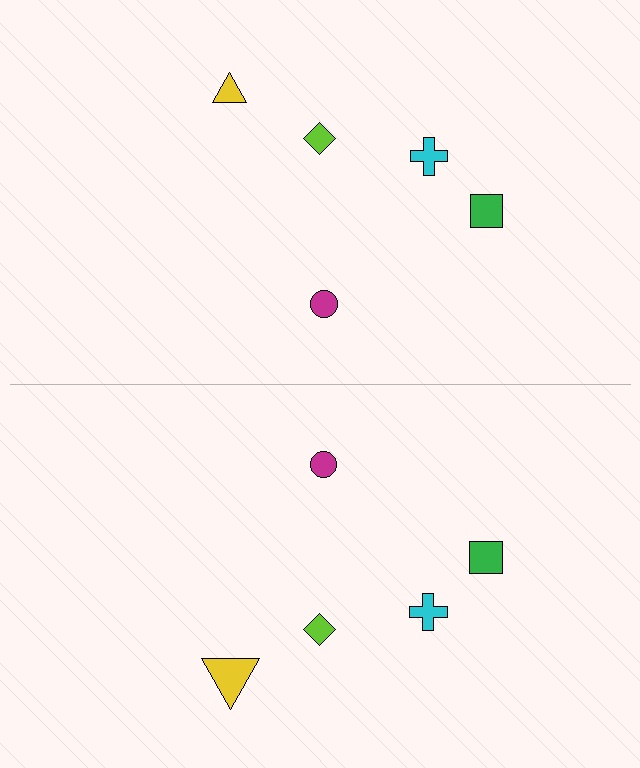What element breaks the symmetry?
The yellow triangle on the bottom side has a different size than its mirror counterpart.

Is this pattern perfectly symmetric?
No, the pattern is not perfectly symmetric. The yellow triangle on the bottom side has a different size than its mirror counterpart.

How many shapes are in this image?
There are 10 shapes in this image.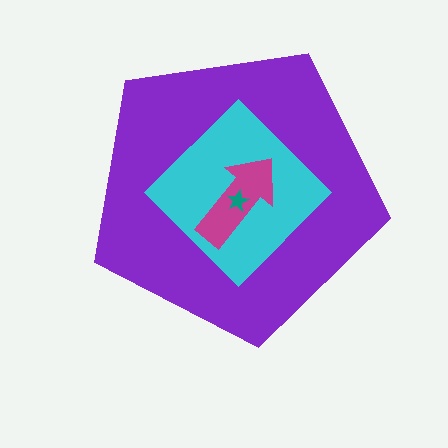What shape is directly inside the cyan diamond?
The magenta arrow.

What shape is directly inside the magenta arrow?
The teal star.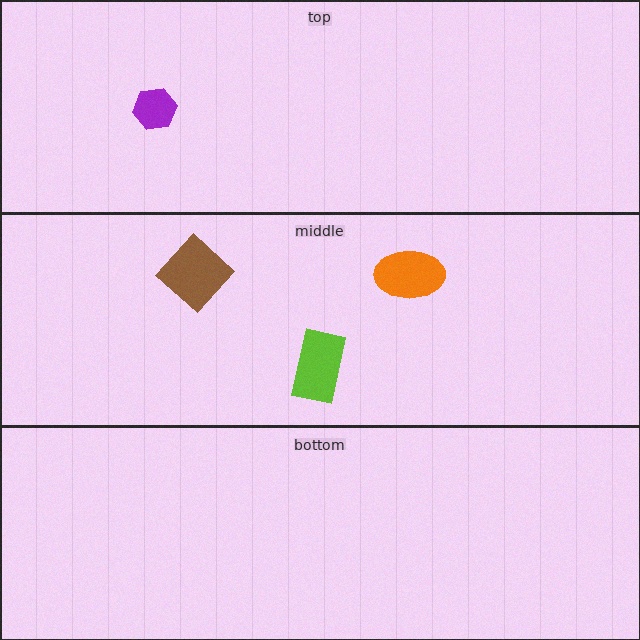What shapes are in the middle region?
The brown diamond, the orange ellipse, the lime rectangle.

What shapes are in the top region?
The purple hexagon.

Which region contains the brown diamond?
The middle region.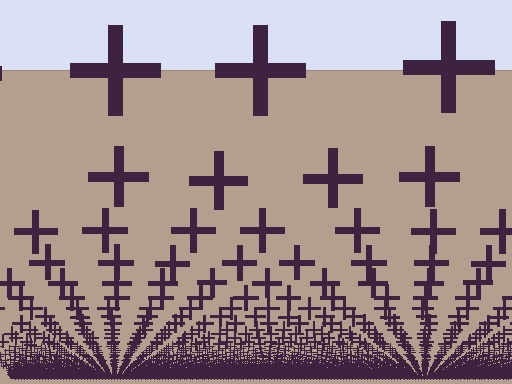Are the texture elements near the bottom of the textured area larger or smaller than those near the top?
Smaller. The gradient is inverted — elements near the bottom are smaller and denser.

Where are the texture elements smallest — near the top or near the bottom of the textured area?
Near the bottom.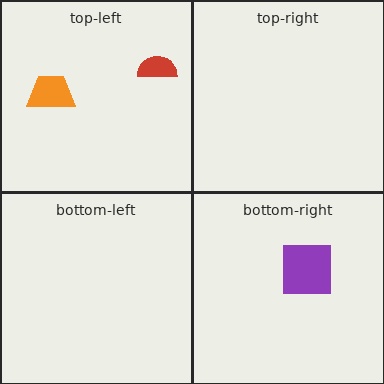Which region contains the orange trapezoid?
The top-left region.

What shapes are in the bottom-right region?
The purple square.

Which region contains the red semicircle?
The top-left region.